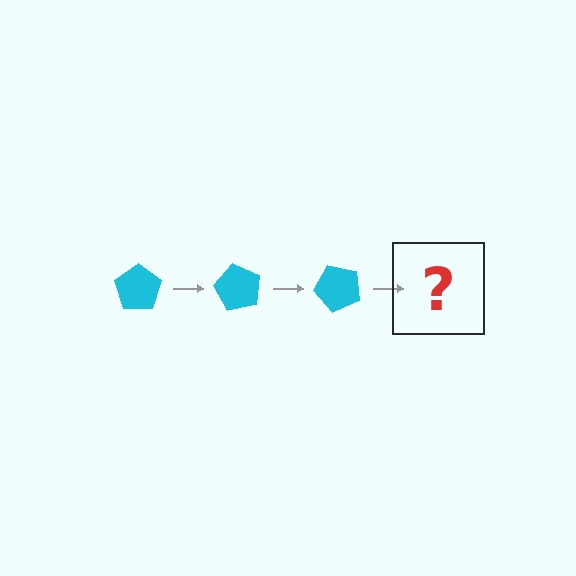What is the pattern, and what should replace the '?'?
The pattern is that the pentagon rotates 60 degrees each step. The '?' should be a cyan pentagon rotated 180 degrees.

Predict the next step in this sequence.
The next step is a cyan pentagon rotated 180 degrees.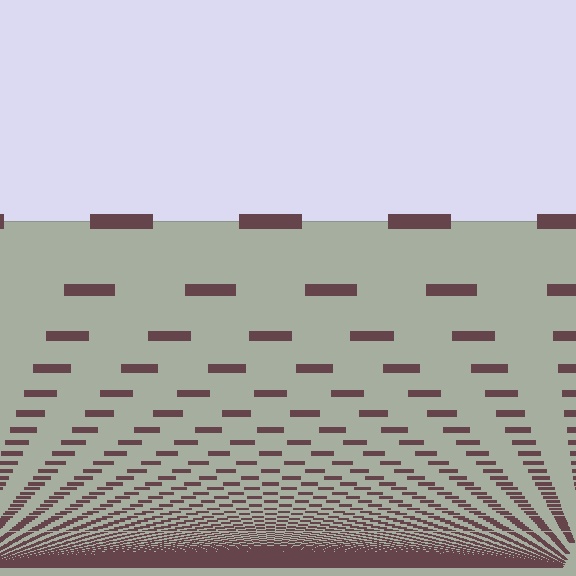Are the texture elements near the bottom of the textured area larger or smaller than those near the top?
Smaller. The gradient is inverted — elements near the bottom are smaller and denser.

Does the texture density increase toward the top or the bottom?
Density increases toward the bottom.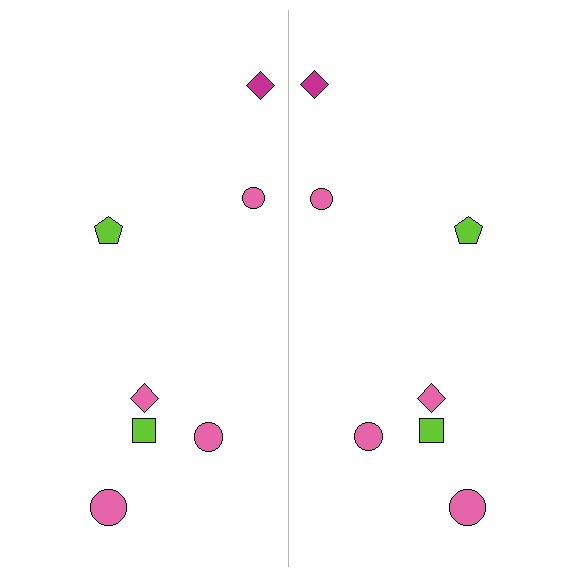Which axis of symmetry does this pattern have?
The pattern has a vertical axis of symmetry running through the center of the image.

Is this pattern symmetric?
Yes, this pattern has bilateral (reflection) symmetry.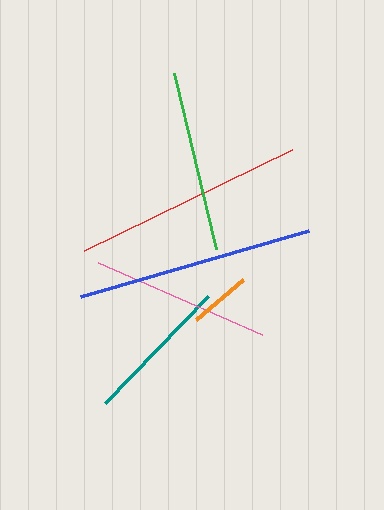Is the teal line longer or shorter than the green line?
The green line is longer than the teal line.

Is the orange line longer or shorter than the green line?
The green line is longer than the orange line.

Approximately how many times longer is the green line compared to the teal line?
The green line is approximately 1.2 times the length of the teal line.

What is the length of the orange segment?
The orange segment is approximately 62 pixels long.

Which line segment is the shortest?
The orange line is the shortest at approximately 62 pixels.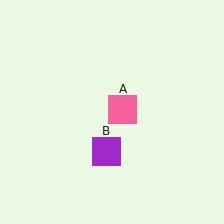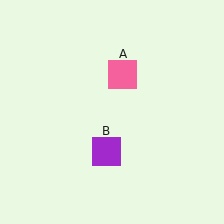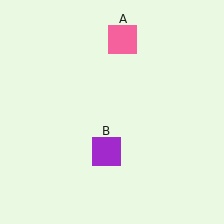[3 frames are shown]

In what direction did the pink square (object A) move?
The pink square (object A) moved up.